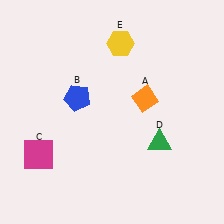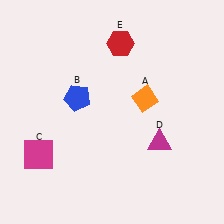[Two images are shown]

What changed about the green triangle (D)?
In Image 1, D is green. In Image 2, it changed to magenta.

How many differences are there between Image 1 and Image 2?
There are 2 differences between the two images.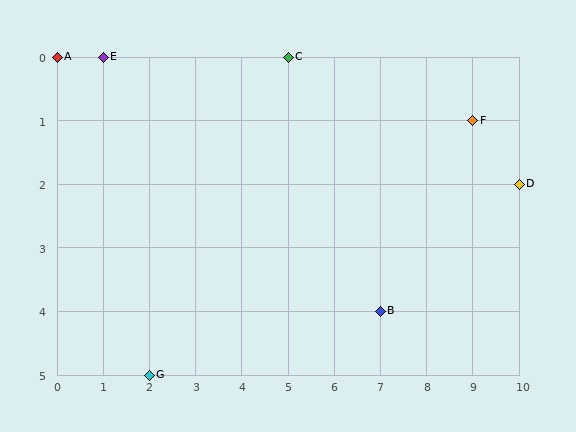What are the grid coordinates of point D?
Point D is at grid coordinates (10, 2).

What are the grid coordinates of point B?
Point B is at grid coordinates (7, 4).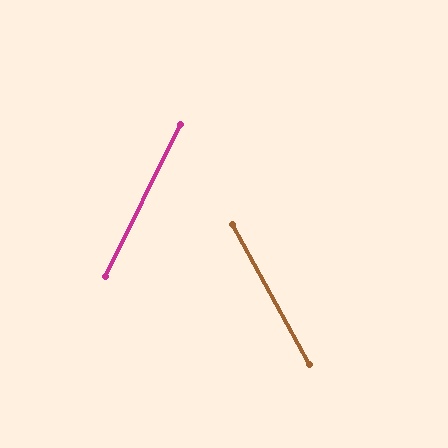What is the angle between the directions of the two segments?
Approximately 55 degrees.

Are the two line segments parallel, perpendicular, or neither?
Neither parallel nor perpendicular — they differ by about 55°.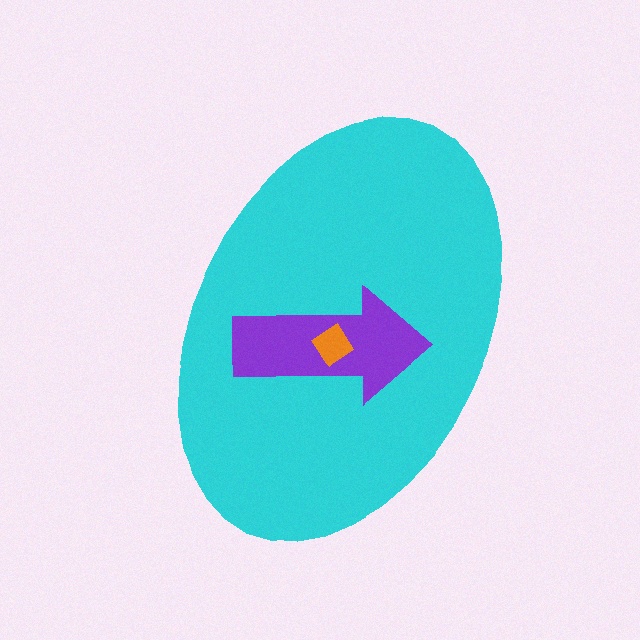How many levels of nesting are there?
3.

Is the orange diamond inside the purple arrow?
Yes.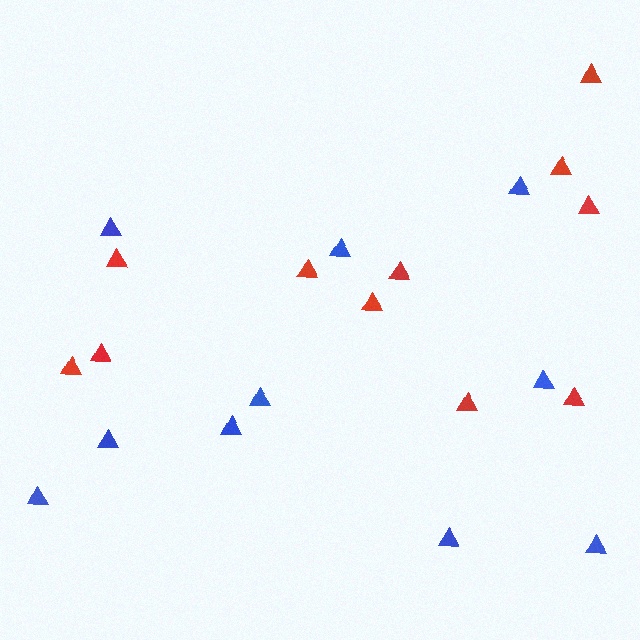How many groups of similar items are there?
There are 2 groups: one group of blue triangles (10) and one group of red triangles (11).